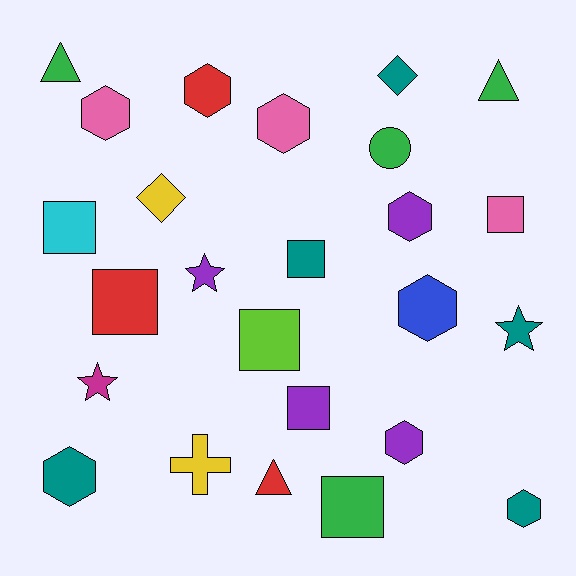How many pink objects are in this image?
There are 3 pink objects.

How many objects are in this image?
There are 25 objects.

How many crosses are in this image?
There is 1 cross.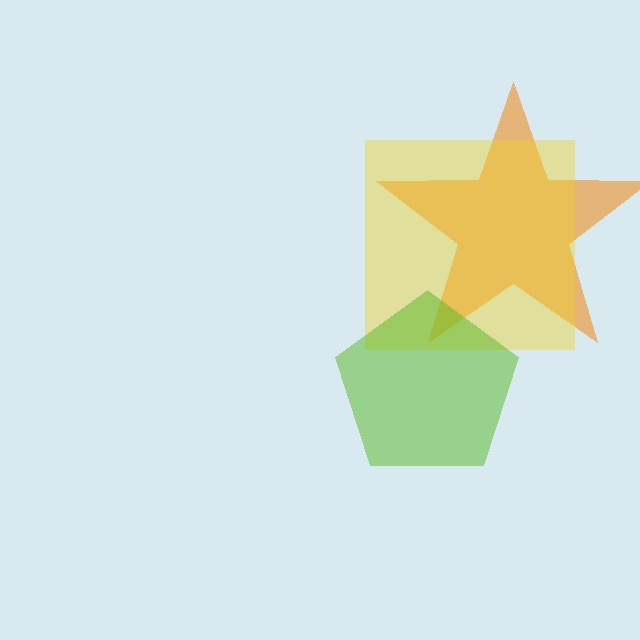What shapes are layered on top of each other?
The layered shapes are: an orange star, a yellow square, a lime pentagon.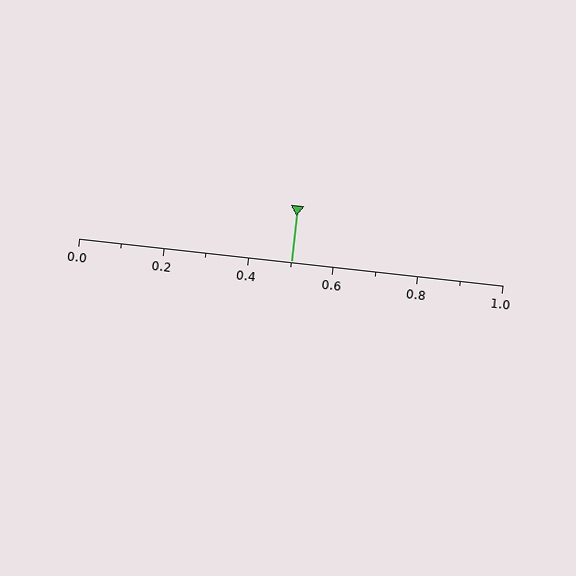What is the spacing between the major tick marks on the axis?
The major ticks are spaced 0.2 apart.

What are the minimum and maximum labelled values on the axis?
The axis runs from 0.0 to 1.0.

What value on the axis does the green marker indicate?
The marker indicates approximately 0.5.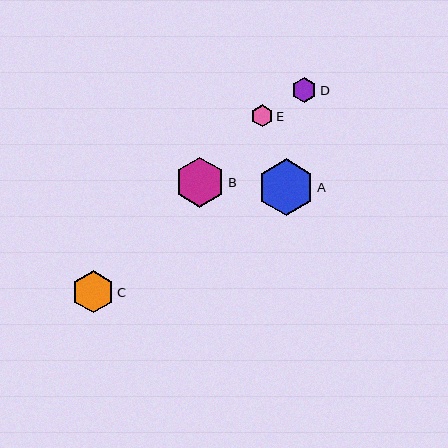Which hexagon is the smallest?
Hexagon E is the smallest with a size of approximately 21 pixels.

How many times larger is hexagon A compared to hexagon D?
Hexagon A is approximately 2.2 times the size of hexagon D.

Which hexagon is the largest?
Hexagon A is the largest with a size of approximately 57 pixels.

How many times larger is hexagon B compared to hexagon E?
Hexagon B is approximately 2.3 times the size of hexagon E.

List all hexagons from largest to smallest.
From largest to smallest: A, B, C, D, E.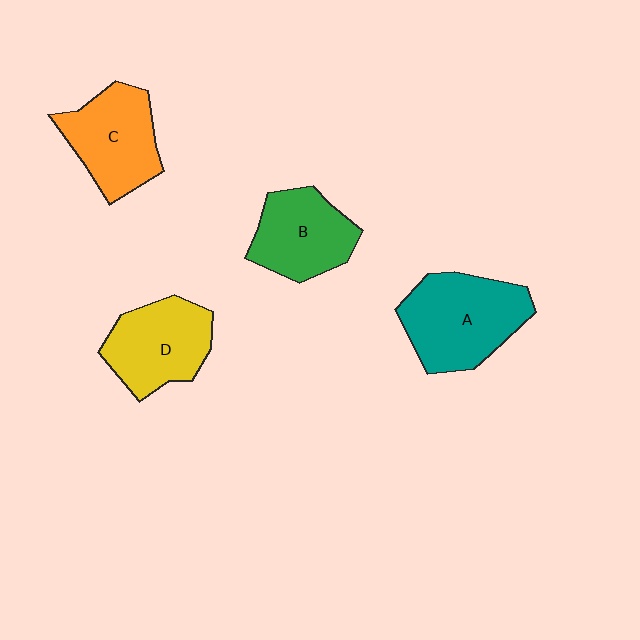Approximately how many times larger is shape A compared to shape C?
Approximately 1.2 times.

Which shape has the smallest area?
Shape B (green).